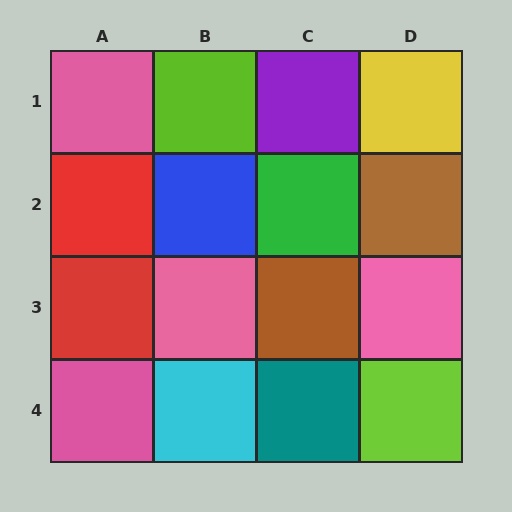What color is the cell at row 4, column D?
Lime.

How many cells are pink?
4 cells are pink.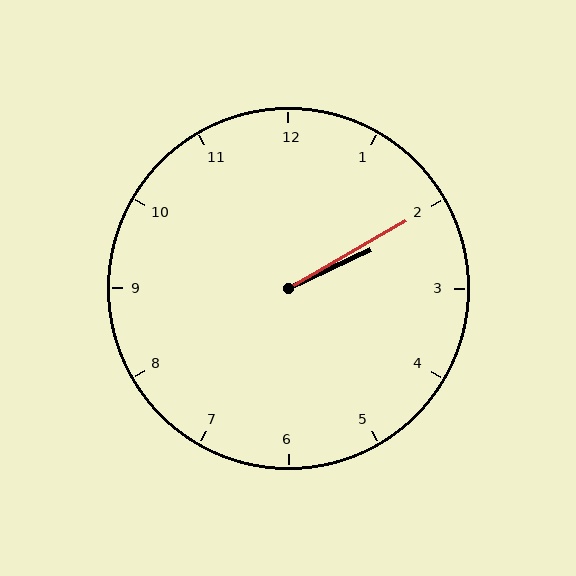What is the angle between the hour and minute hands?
Approximately 5 degrees.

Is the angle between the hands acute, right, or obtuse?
It is acute.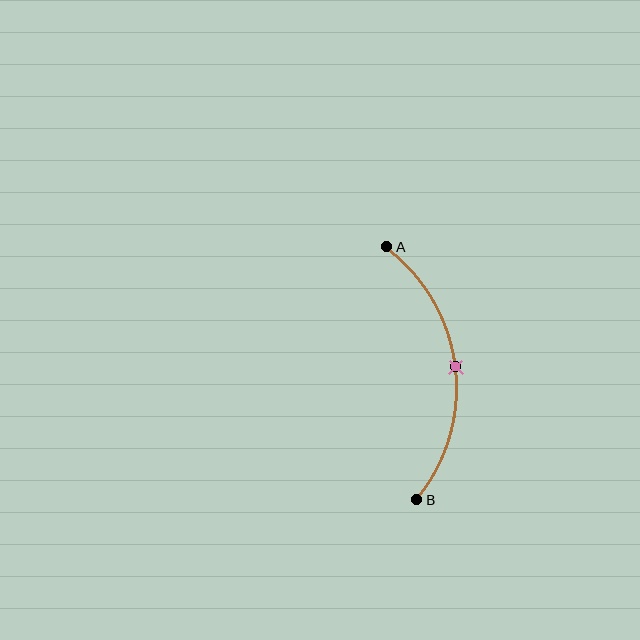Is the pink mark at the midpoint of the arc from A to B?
Yes. The pink mark lies on the arc at equal arc-length from both A and B — it is the arc midpoint.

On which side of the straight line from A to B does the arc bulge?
The arc bulges to the right of the straight line connecting A and B.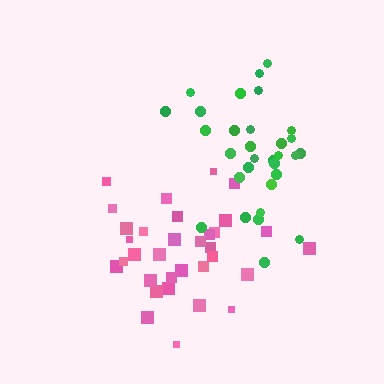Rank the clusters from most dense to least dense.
green, pink.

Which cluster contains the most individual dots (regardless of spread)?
Pink (33).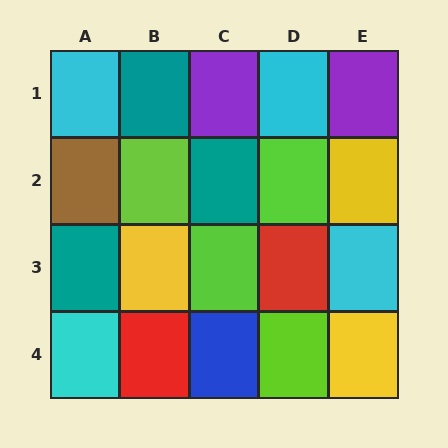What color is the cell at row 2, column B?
Lime.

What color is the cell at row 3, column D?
Red.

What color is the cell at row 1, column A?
Cyan.